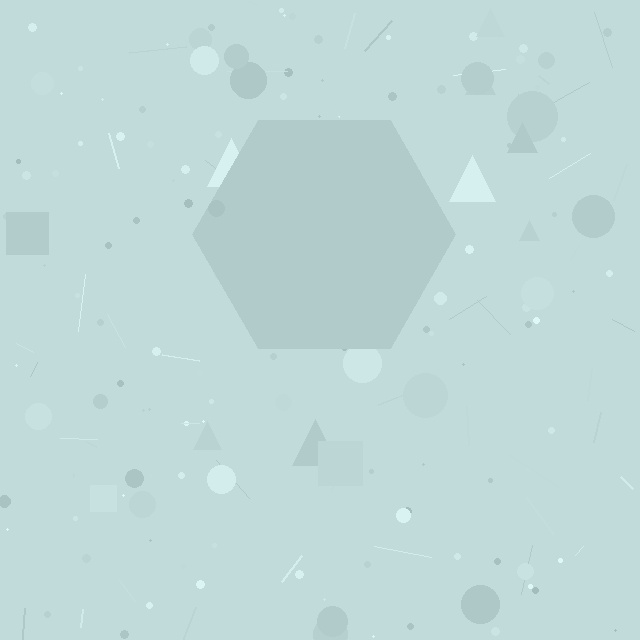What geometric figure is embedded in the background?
A hexagon is embedded in the background.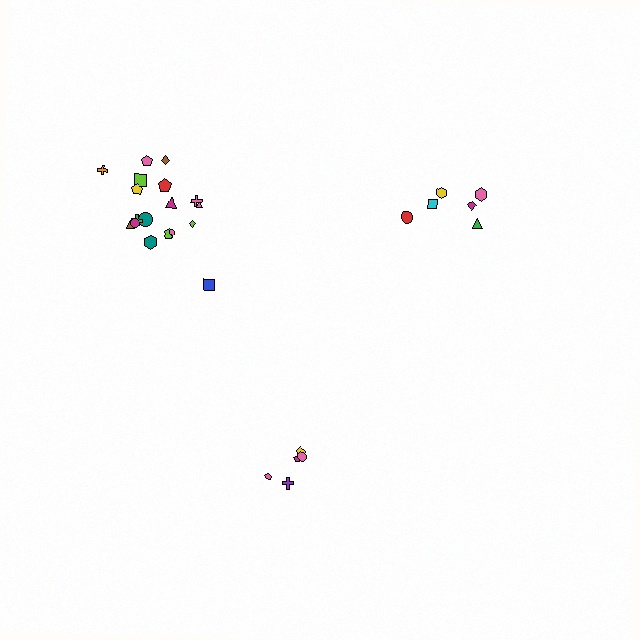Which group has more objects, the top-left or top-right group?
The top-left group.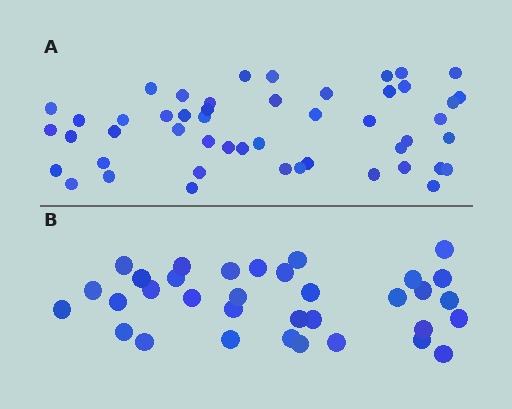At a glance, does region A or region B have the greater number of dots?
Region A (the top region) has more dots.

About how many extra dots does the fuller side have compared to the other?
Region A has approximately 15 more dots than region B.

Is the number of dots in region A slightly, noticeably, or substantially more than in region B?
Region A has noticeably more, but not dramatically so. The ratio is roughly 1.4 to 1.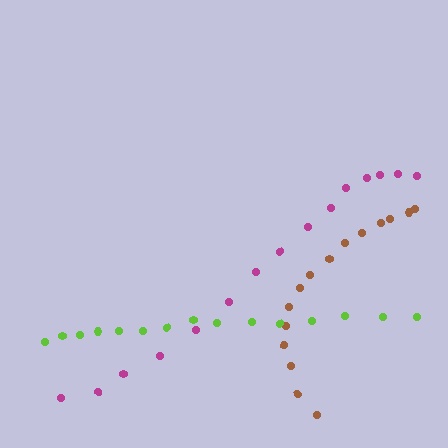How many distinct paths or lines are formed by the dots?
There are 3 distinct paths.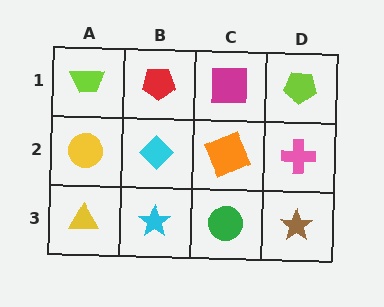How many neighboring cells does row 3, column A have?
2.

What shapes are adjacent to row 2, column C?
A magenta square (row 1, column C), a green circle (row 3, column C), a cyan diamond (row 2, column B), a pink cross (row 2, column D).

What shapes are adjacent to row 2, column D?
A lime pentagon (row 1, column D), a brown star (row 3, column D), an orange square (row 2, column C).